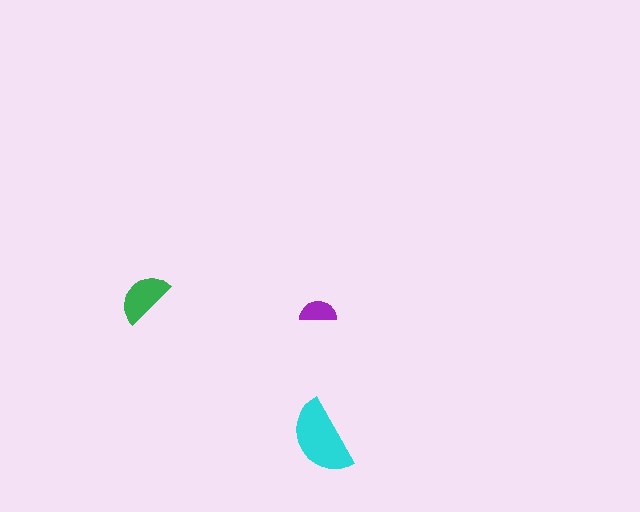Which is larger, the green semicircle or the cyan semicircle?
The cyan one.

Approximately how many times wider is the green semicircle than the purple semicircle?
About 1.5 times wider.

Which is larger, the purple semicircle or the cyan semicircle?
The cyan one.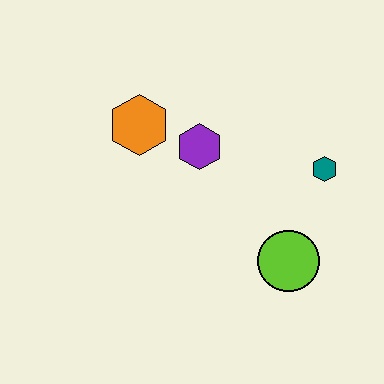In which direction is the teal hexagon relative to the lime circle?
The teal hexagon is above the lime circle.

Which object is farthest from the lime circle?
The orange hexagon is farthest from the lime circle.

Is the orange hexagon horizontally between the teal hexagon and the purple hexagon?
No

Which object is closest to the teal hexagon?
The lime circle is closest to the teal hexagon.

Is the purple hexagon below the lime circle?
No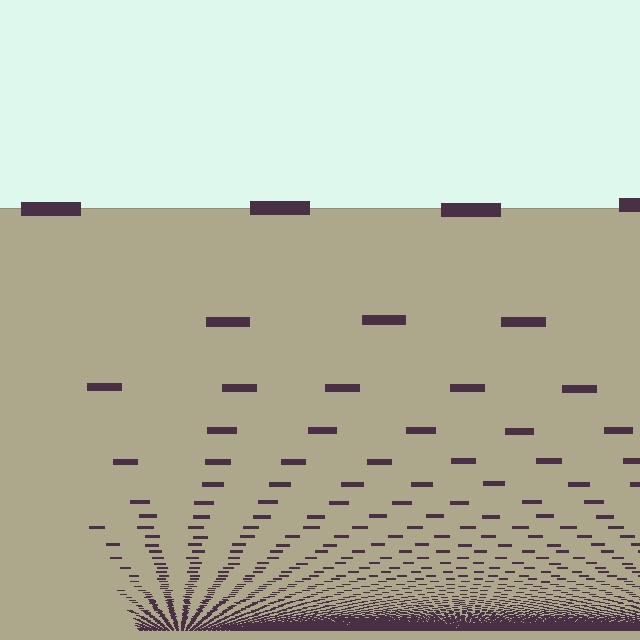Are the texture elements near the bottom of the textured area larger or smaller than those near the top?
Smaller. The gradient is inverted — elements near the bottom are smaller and denser.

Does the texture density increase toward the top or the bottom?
Density increases toward the bottom.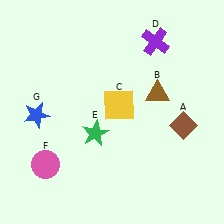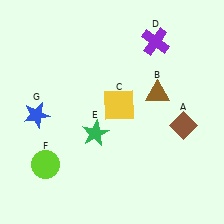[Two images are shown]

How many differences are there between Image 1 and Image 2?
There is 1 difference between the two images.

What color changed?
The circle (F) changed from pink in Image 1 to lime in Image 2.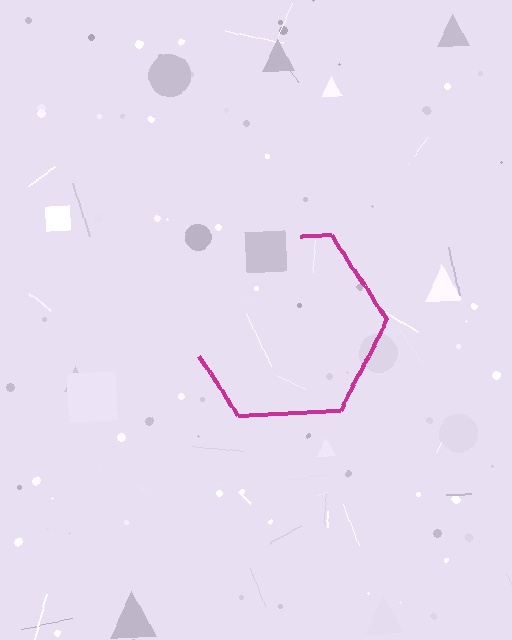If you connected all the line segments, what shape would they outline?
They would outline a hexagon.